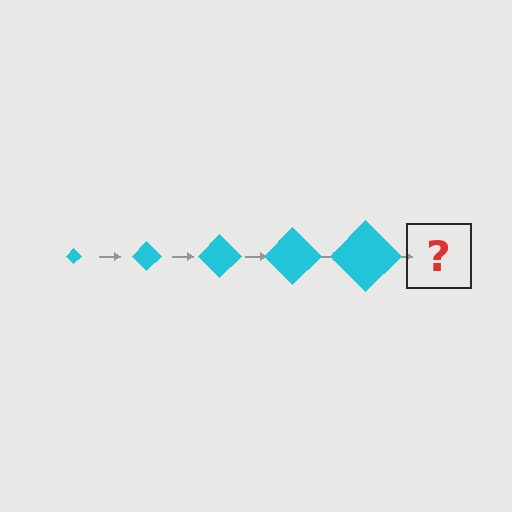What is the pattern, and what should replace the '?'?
The pattern is that the diamond gets progressively larger each step. The '?' should be a cyan diamond, larger than the previous one.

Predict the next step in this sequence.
The next step is a cyan diamond, larger than the previous one.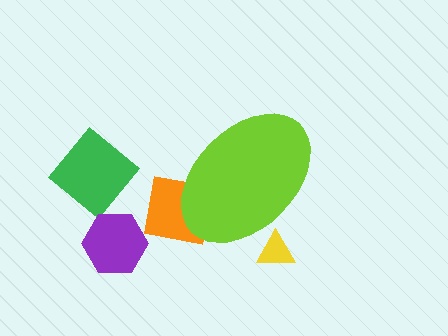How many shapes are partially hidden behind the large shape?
2 shapes are partially hidden.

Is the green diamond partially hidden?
No, the green diamond is fully visible.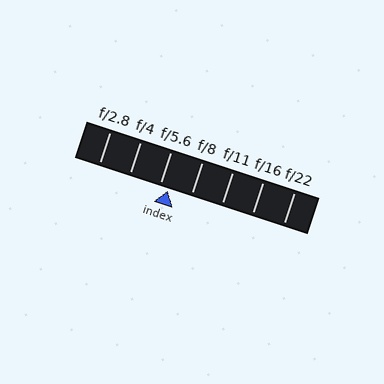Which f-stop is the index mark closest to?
The index mark is closest to f/5.6.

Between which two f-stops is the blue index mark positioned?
The index mark is between f/5.6 and f/8.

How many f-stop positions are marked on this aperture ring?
There are 7 f-stop positions marked.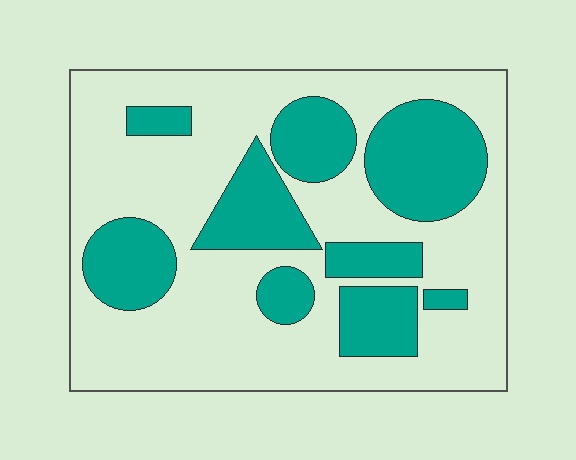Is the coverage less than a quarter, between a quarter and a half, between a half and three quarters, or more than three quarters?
Between a quarter and a half.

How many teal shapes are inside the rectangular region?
9.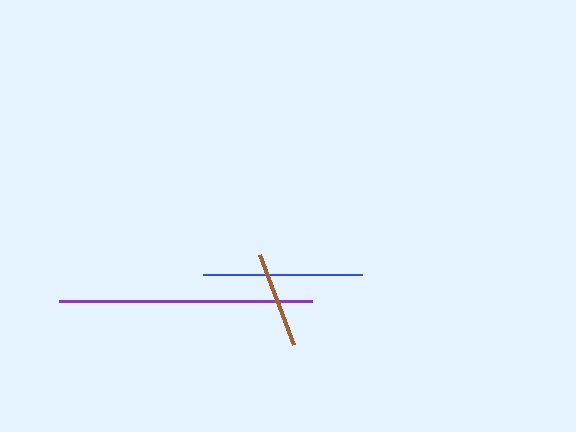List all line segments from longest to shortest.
From longest to shortest: purple, blue, brown.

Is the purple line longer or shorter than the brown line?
The purple line is longer than the brown line.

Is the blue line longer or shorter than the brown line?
The blue line is longer than the brown line.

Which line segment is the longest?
The purple line is the longest at approximately 253 pixels.